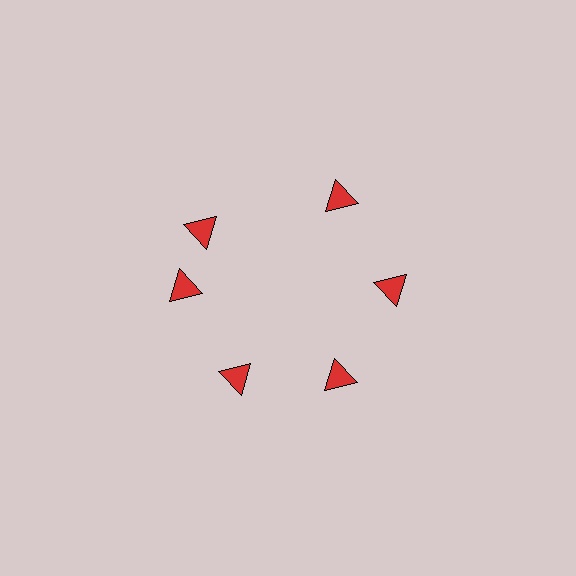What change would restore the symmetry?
The symmetry would be restored by rotating it back into even spacing with its neighbors so that all 6 triangles sit at equal angles and equal distance from the center.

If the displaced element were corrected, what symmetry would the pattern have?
It would have 6-fold rotational symmetry — the pattern would map onto itself every 60 degrees.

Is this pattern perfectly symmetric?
No. The 6 red triangles are arranged in a ring, but one element near the 11 o'clock position is rotated out of alignment along the ring, breaking the 6-fold rotational symmetry.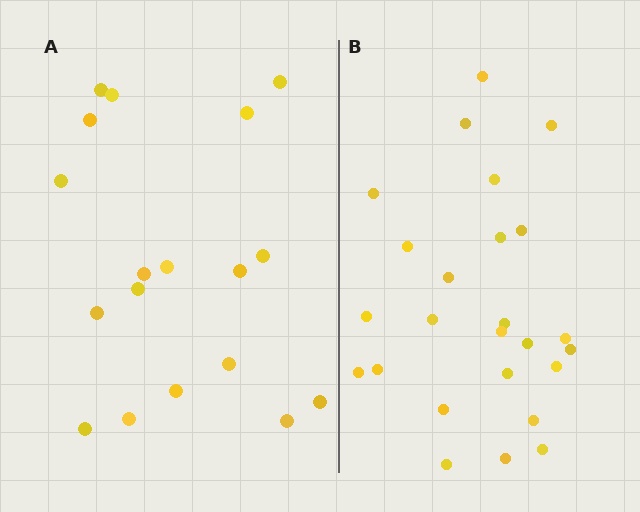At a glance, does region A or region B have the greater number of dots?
Region B (the right region) has more dots.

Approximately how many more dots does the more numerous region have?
Region B has roughly 8 or so more dots than region A.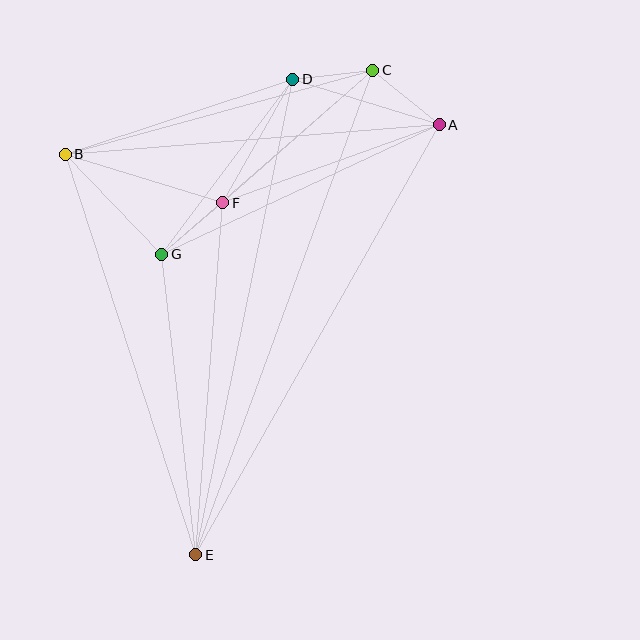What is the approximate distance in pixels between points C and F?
The distance between C and F is approximately 200 pixels.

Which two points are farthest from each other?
Points C and E are farthest from each other.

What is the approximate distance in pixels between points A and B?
The distance between A and B is approximately 375 pixels.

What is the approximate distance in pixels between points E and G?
The distance between E and G is approximately 302 pixels.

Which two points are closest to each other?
Points F and G are closest to each other.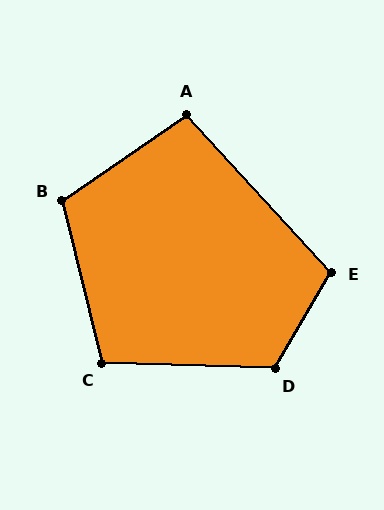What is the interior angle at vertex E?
Approximately 107 degrees (obtuse).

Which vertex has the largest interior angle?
D, at approximately 119 degrees.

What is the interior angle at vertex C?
Approximately 105 degrees (obtuse).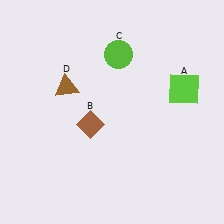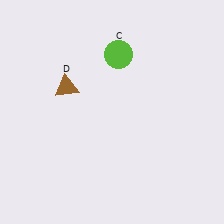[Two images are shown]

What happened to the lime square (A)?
The lime square (A) was removed in Image 2. It was in the top-right area of Image 1.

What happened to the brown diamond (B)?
The brown diamond (B) was removed in Image 2. It was in the bottom-left area of Image 1.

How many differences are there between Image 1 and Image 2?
There are 2 differences between the two images.